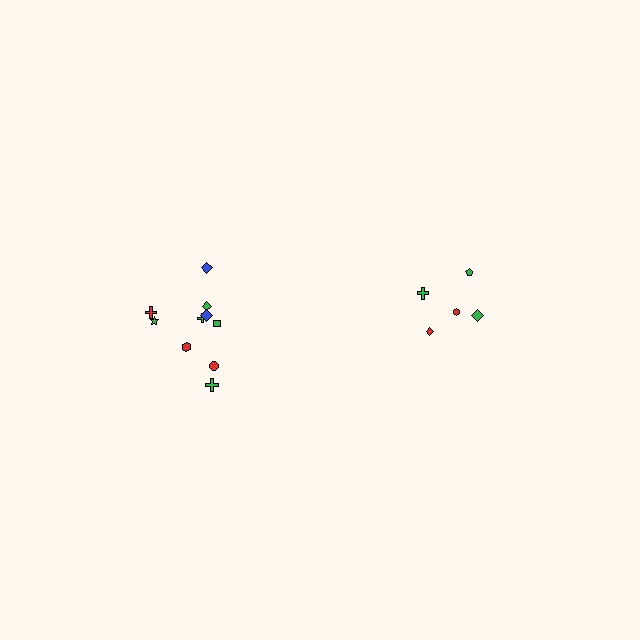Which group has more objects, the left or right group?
The left group.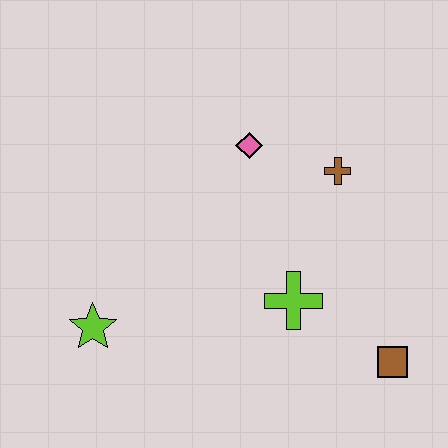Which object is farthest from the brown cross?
The lime star is farthest from the brown cross.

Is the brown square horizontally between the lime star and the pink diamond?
No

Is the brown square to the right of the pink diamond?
Yes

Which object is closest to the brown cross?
The pink diamond is closest to the brown cross.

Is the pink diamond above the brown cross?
Yes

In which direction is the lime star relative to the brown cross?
The lime star is to the left of the brown cross.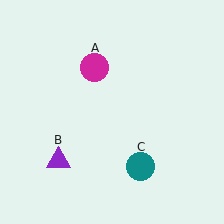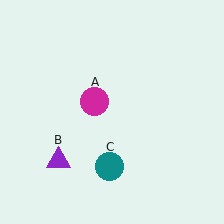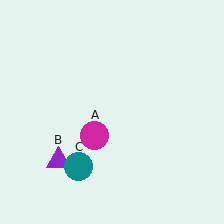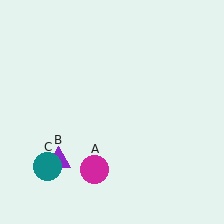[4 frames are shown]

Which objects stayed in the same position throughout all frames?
Purple triangle (object B) remained stationary.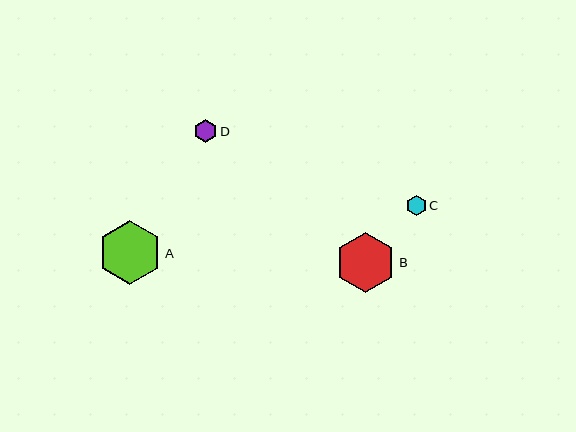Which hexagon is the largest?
Hexagon A is the largest with a size of approximately 64 pixels.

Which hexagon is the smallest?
Hexagon C is the smallest with a size of approximately 20 pixels.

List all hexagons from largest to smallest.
From largest to smallest: A, B, D, C.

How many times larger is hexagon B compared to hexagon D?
Hexagon B is approximately 2.7 times the size of hexagon D.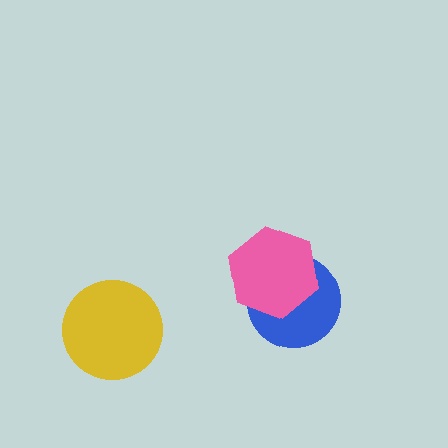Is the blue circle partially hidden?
Yes, it is partially covered by another shape.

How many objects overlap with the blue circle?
1 object overlaps with the blue circle.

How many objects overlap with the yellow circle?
0 objects overlap with the yellow circle.